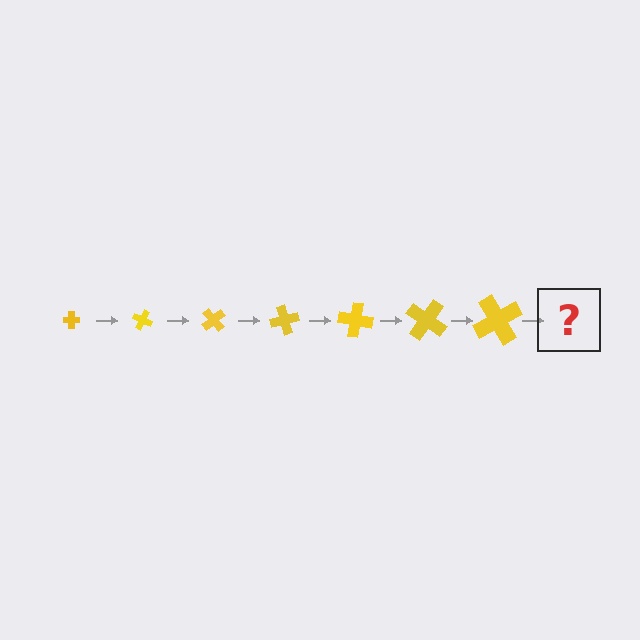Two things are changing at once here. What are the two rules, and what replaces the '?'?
The two rules are that the cross grows larger each step and it rotates 25 degrees each step. The '?' should be a cross, larger than the previous one and rotated 175 degrees from the start.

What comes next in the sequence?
The next element should be a cross, larger than the previous one and rotated 175 degrees from the start.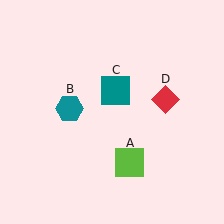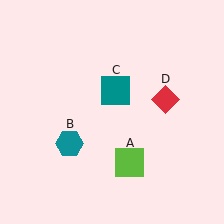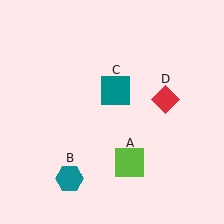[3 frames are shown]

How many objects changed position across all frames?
1 object changed position: teal hexagon (object B).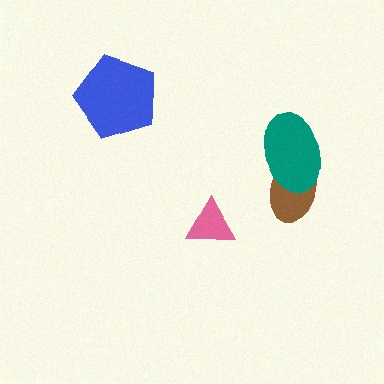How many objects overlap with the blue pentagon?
0 objects overlap with the blue pentagon.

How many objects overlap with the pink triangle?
0 objects overlap with the pink triangle.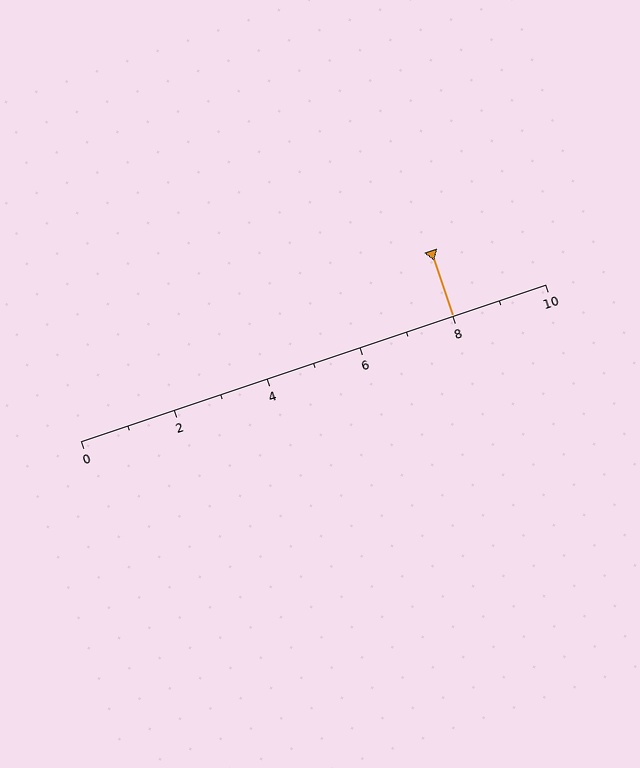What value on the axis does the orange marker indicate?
The marker indicates approximately 8.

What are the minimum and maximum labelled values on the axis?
The axis runs from 0 to 10.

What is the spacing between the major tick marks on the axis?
The major ticks are spaced 2 apart.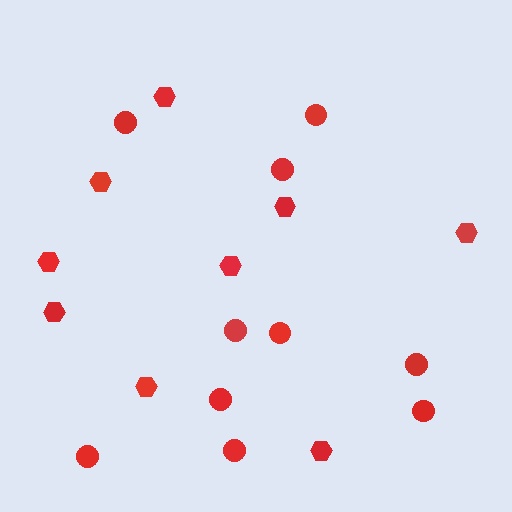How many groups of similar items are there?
There are 2 groups: one group of circles (10) and one group of hexagons (9).